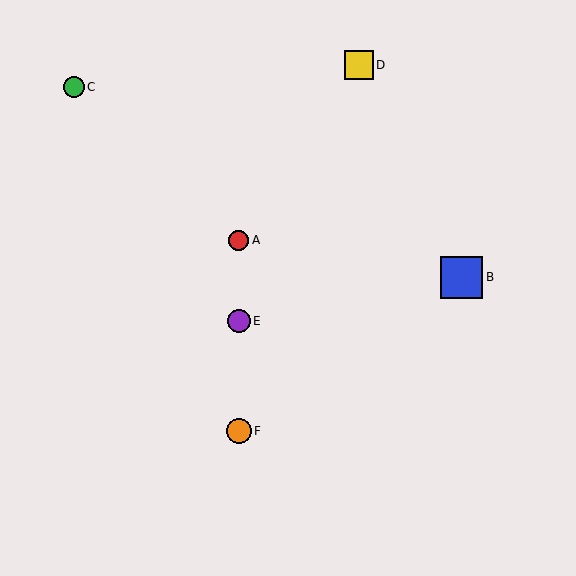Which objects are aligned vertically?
Objects A, E, F are aligned vertically.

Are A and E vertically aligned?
Yes, both are at x≈239.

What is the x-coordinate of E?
Object E is at x≈239.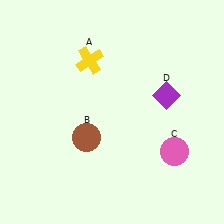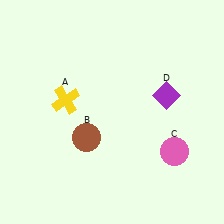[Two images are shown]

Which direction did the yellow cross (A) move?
The yellow cross (A) moved down.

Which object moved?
The yellow cross (A) moved down.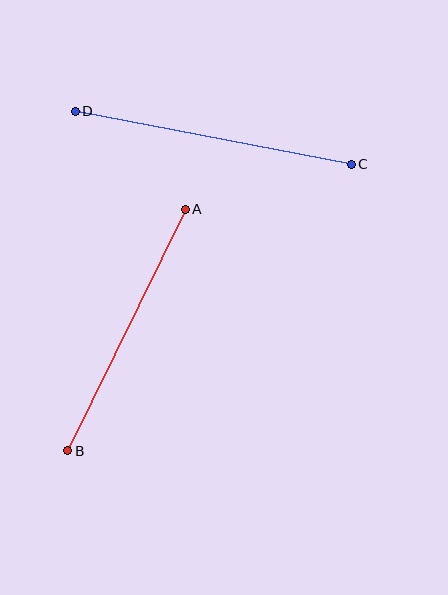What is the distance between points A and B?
The distance is approximately 269 pixels.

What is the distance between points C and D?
The distance is approximately 281 pixels.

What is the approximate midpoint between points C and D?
The midpoint is at approximately (213, 138) pixels.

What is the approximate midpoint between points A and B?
The midpoint is at approximately (126, 330) pixels.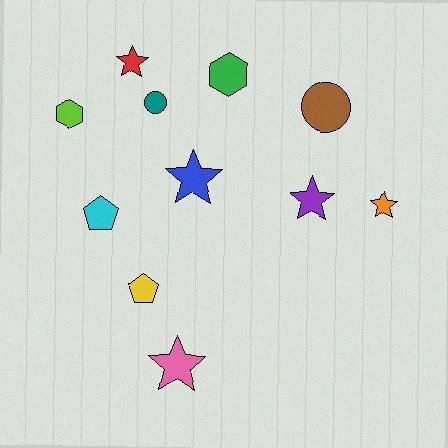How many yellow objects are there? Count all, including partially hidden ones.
There is 1 yellow object.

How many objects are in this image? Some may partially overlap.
There are 11 objects.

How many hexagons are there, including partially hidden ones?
There are 2 hexagons.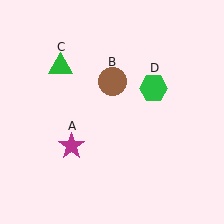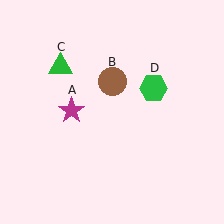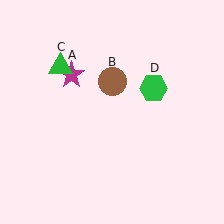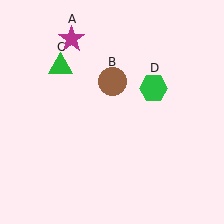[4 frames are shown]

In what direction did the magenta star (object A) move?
The magenta star (object A) moved up.